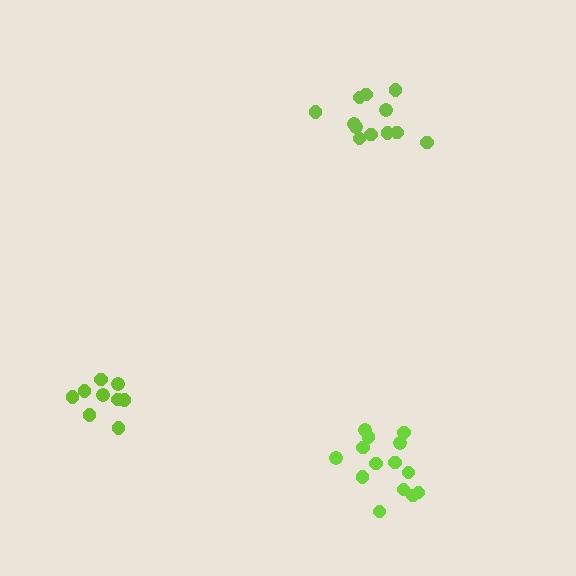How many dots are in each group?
Group 1: 14 dots, Group 2: 12 dots, Group 3: 9 dots (35 total).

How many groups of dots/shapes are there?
There are 3 groups.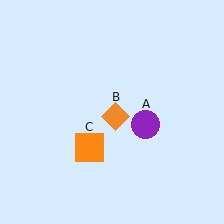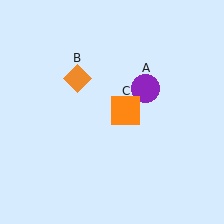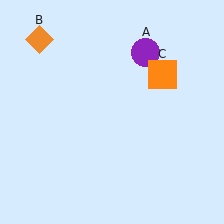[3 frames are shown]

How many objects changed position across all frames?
3 objects changed position: purple circle (object A), orange diamond (object B), orange square (object C).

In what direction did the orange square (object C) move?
The orange square (object C) moved up and to the right.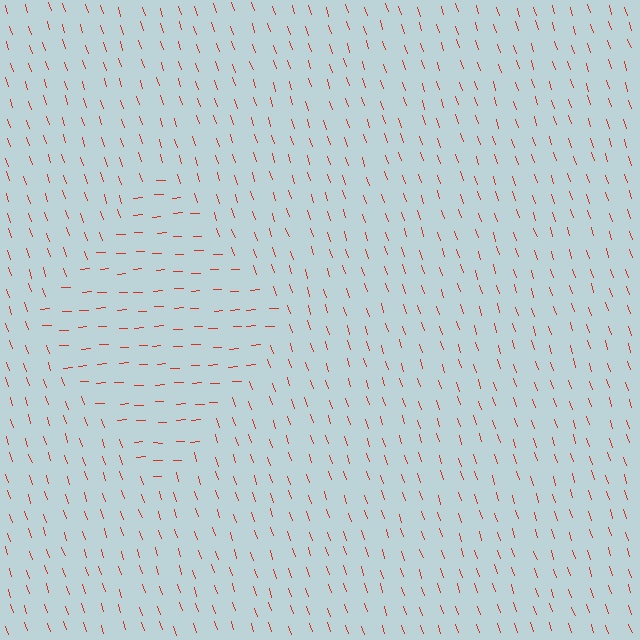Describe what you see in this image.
The image is filled with small red line segments. A diamond region in the image has lines oriented differently from the surrounding lines, creating a visible texture boundary.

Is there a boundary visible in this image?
Yes, there is a texture boundary formed by a change in line orientation.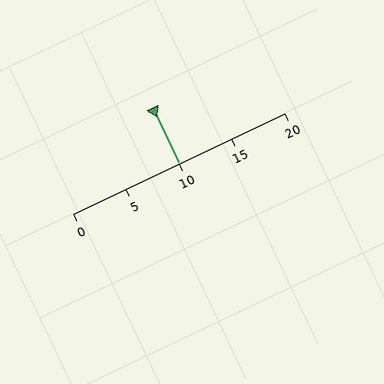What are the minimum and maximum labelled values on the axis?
The axis runs from 0 to 20.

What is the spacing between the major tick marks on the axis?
The major ticks are spaced 5 apart.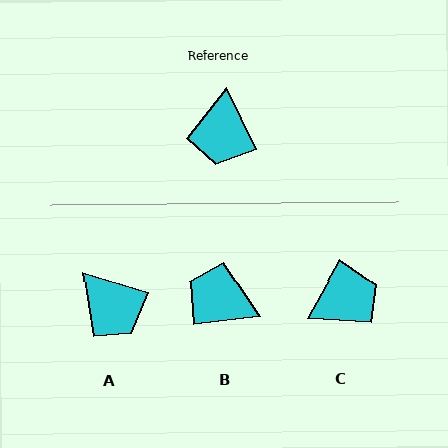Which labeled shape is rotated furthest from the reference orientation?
C, about 124 degrees away.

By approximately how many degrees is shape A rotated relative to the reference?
Approximately 47 degrees counter-clockwise.